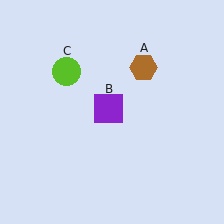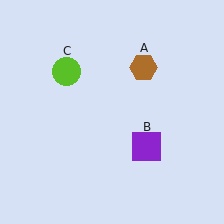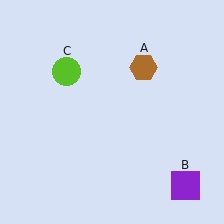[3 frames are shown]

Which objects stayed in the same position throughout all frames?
Brown hexagon (object A) and lime circle (object C) remained stationary.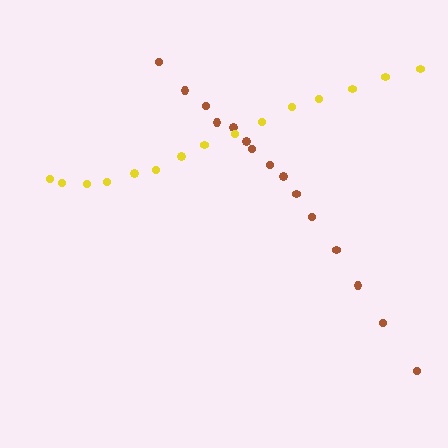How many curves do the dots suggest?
There are 2 distinct paths.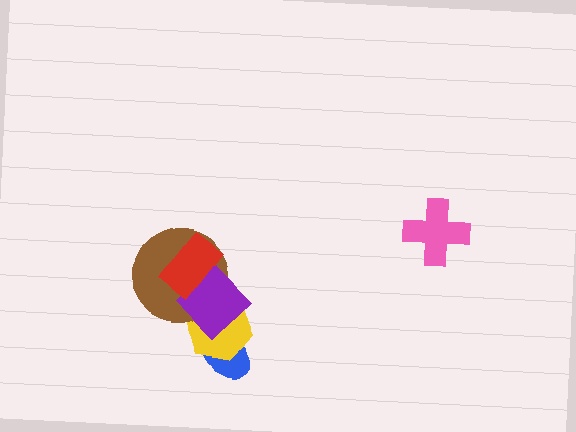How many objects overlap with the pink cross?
0 objects overlap with the pink cross.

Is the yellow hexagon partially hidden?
Yes, it is partially covered by another shape.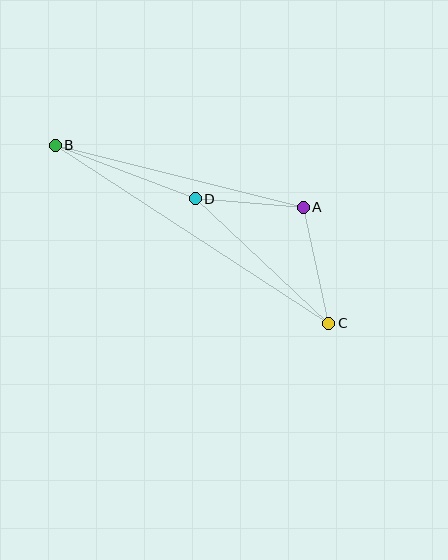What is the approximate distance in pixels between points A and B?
The distance between A and B is approximately 255 pixels.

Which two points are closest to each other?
Points A and D are closest to each other.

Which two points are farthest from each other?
Points B and C are farthest from each other.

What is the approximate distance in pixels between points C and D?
The distance between C and D is approximately 183 pixels.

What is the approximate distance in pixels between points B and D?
The distance between B and D is approximately 150 pixels.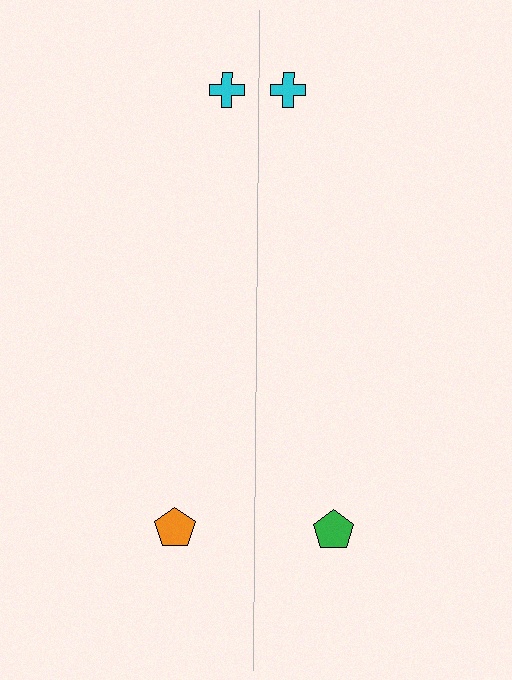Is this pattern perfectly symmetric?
No, the pattern is not perfectly symmetric. The green pentagon on the right side breaks the symmetry — its mirror counterpart is orange.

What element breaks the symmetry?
The green pentagon on the right side breaks the symmetry — its mirror counterpart is orange.